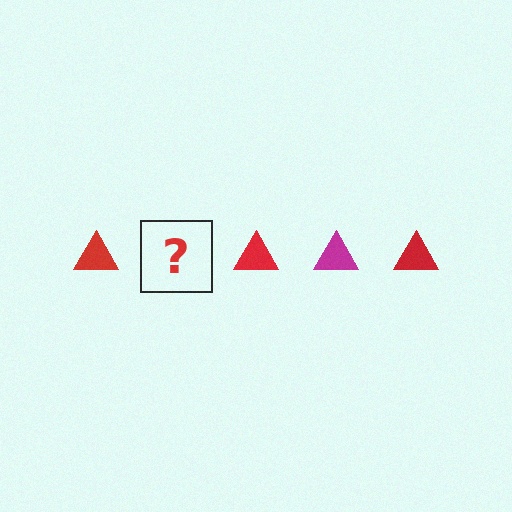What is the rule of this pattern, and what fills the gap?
The rule is that the pattern cycles through red, magenta triangles. The gap should be filled with a magenta triangle.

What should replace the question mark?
The question mark should be replaced with a magenta triangle.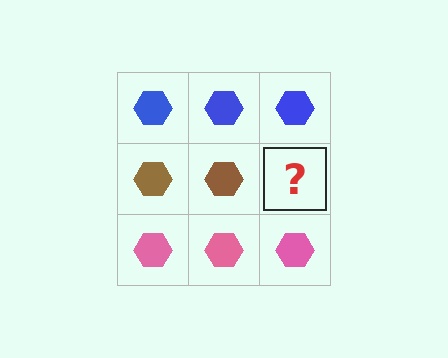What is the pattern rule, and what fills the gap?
The rule is that each row has a consistent color. The gap should be filled with a brown hexagon.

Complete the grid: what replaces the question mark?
The question mark should be replaced with a brown hexagon.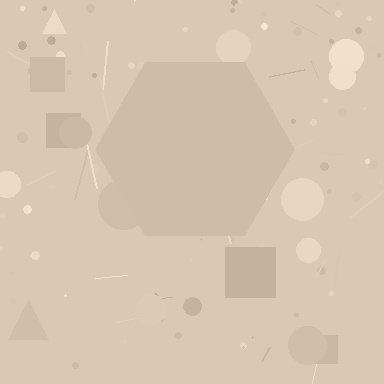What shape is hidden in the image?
A hexagon is hidden in the image.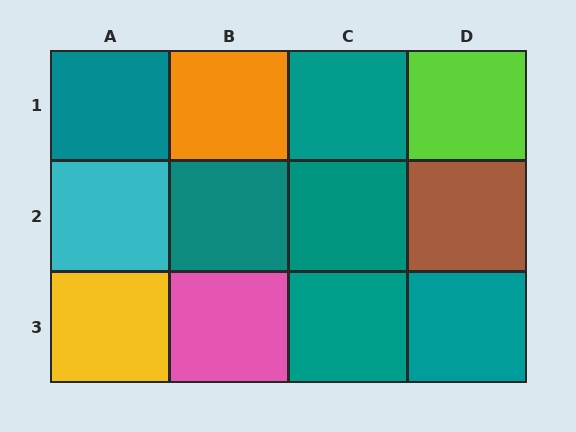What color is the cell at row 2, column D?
Brown.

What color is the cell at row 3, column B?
Pink.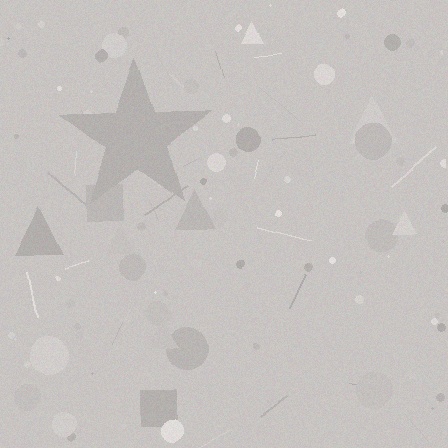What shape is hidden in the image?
A star is hidden in the image.